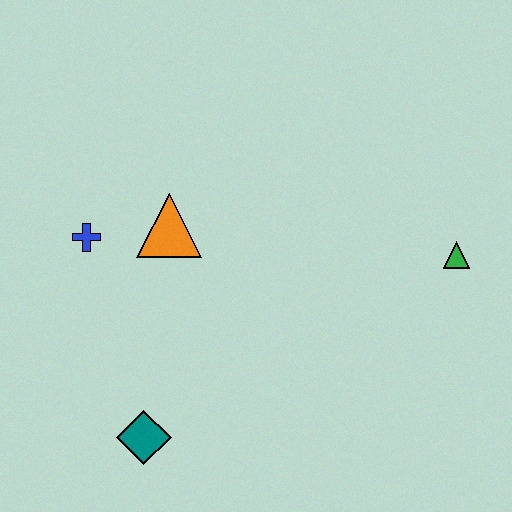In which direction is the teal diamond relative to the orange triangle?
The teal diamond is below the orange triangle.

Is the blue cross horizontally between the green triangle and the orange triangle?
No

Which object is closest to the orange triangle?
The blue cross is closest to the orange triangle.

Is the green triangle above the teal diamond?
Yes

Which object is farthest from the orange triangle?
The green triangle is farthest from the orange triangle.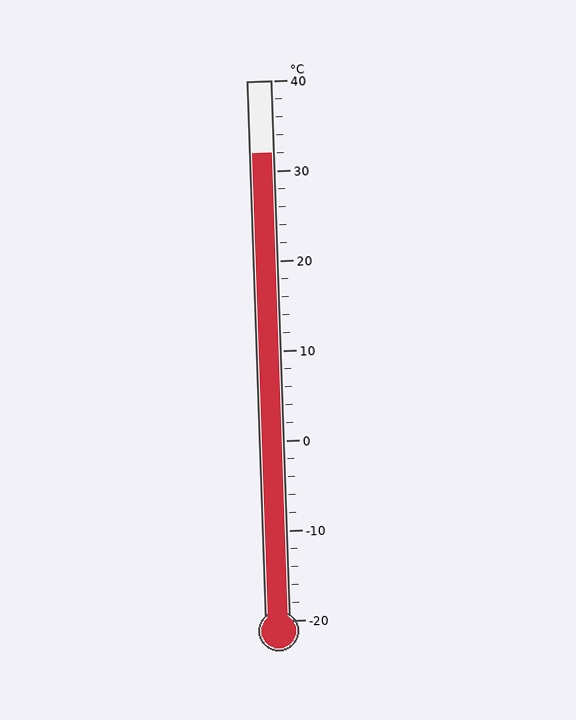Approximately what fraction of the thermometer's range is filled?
The thermometer is filled to approximately 85% of its range.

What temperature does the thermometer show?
The thermometer shows approximately 32°C.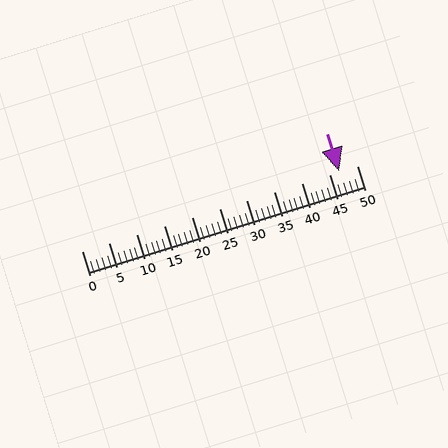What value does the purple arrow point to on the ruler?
The purple arrow points to approximately 47.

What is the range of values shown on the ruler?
The ruler shows values from 0 to 50.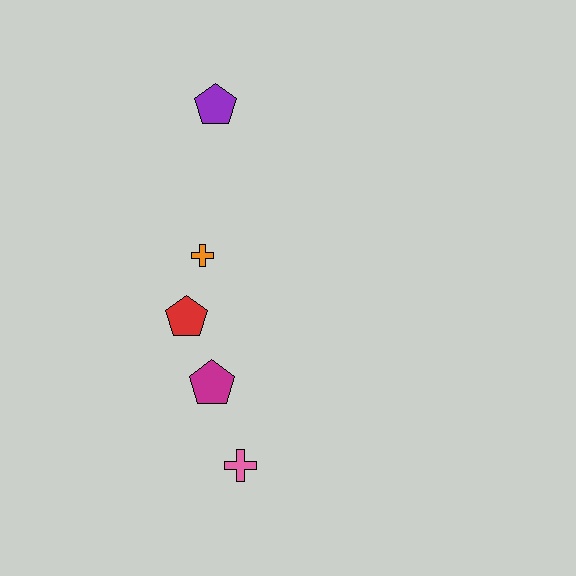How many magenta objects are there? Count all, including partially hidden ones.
There is 1 magenta object.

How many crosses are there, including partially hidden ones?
There are 2 crosses.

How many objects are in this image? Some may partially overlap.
There are 5 objects.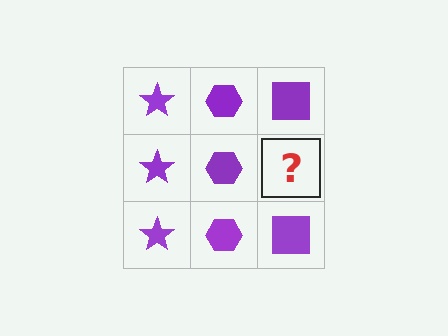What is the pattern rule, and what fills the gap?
The rule is that each column has a consistent shape. The gap should be filled with a purple square.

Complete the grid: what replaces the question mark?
The question mark should be replaced with a purple square.